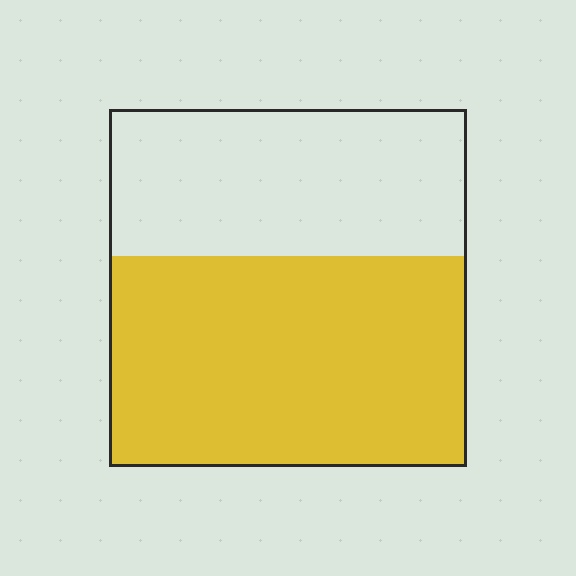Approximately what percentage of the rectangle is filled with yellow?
Approximately 60%.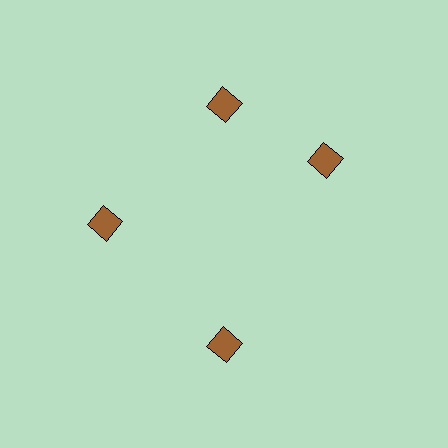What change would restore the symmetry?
The symmetry would be restored by rotating it back into even spacing with its neighbors so that all 4 squares sit at equal angles and equal distance from the center.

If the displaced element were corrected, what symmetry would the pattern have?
It would have 4-fold rotational symmetry — the pattern would map onto itself every 90 degrees.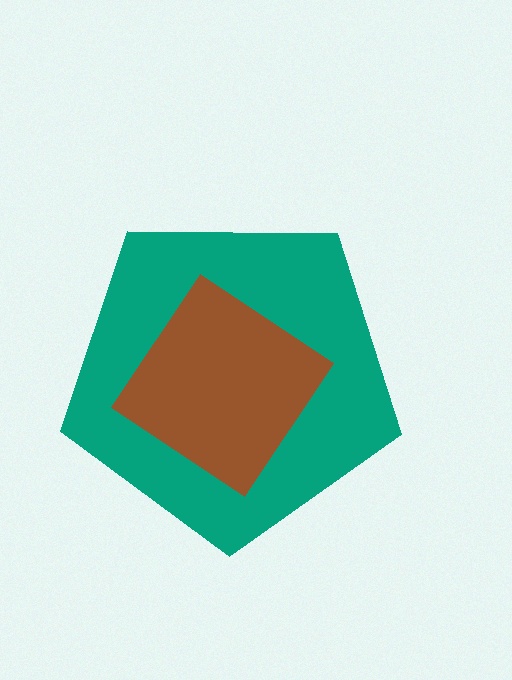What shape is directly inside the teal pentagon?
The brown diamond.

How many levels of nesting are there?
2.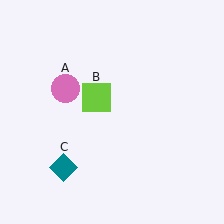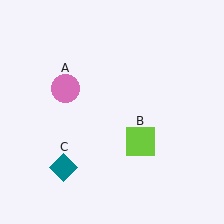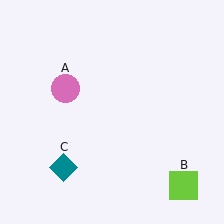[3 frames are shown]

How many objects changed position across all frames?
1 object changed position: lime square (object B).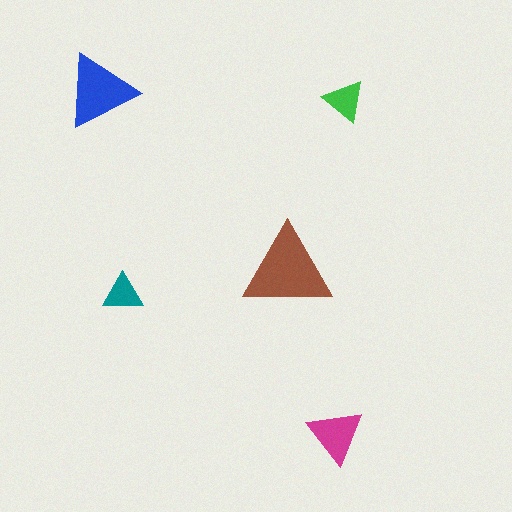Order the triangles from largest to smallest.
the brown one, the blue one, the magenta one, the green one, the teal one.